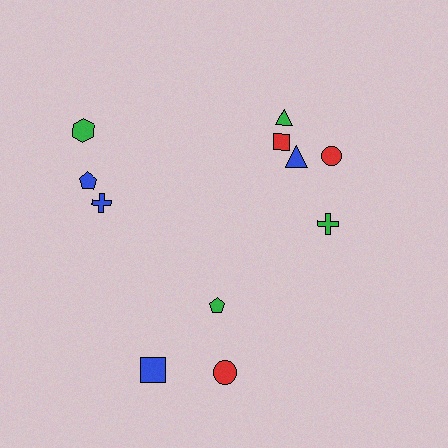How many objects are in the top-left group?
There are 3 objects.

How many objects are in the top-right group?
There are 5 objects.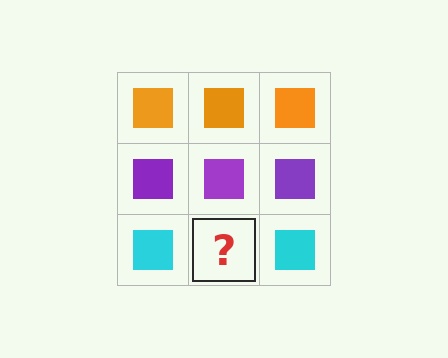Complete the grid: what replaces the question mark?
The question mark should be replaced with a cyan square.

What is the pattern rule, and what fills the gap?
The rule is that each row has a consistent color. The gap should be filled with a cyan square.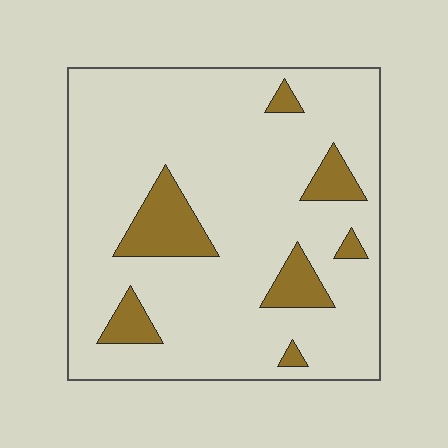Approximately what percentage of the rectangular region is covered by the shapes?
Approximately 15%.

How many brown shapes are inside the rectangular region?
7.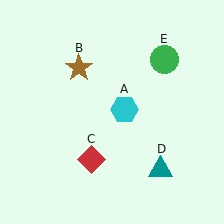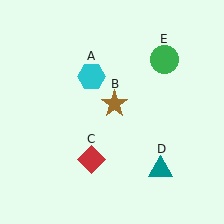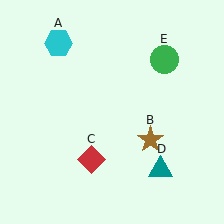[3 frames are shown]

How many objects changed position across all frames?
2 objects changed position: cyan hexagon (object A), brown star (object B).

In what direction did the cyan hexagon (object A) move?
The cyan hexagon (object A) moved up and to the left.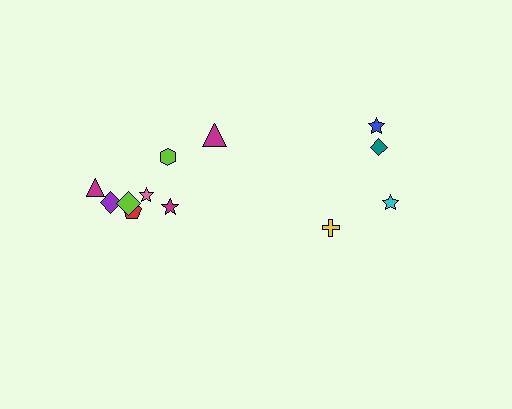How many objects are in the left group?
There are 8 objects.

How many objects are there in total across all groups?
There are 12 objects.